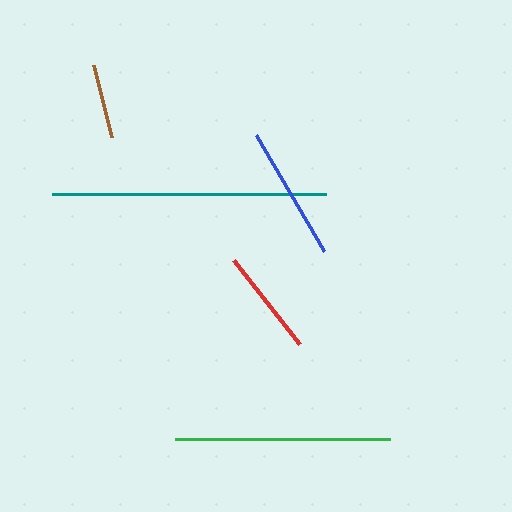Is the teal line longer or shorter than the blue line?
The teal line is longer than the blue line.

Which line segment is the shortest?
The brown line is the shortest at approximately 74 pixels.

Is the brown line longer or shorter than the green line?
The green line is longer than the brown line.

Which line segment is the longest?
The teal line is the longest at approximately 274 pixels.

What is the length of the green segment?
The green segment is approximately 214 pixels long.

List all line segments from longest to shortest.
From longest to shortest: teal, green, blue, red, brown.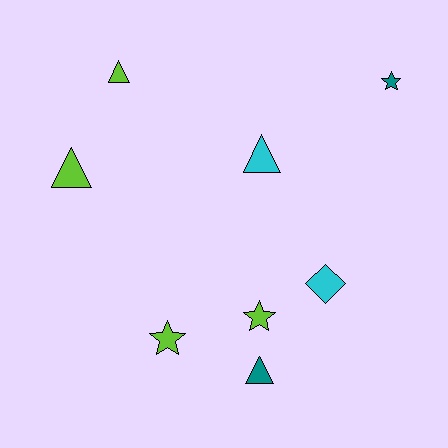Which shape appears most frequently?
Triangle, with 4 objects.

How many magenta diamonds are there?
There are no magenta diamonds.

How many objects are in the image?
There are 8 objects.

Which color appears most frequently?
Lime, with 4 objects.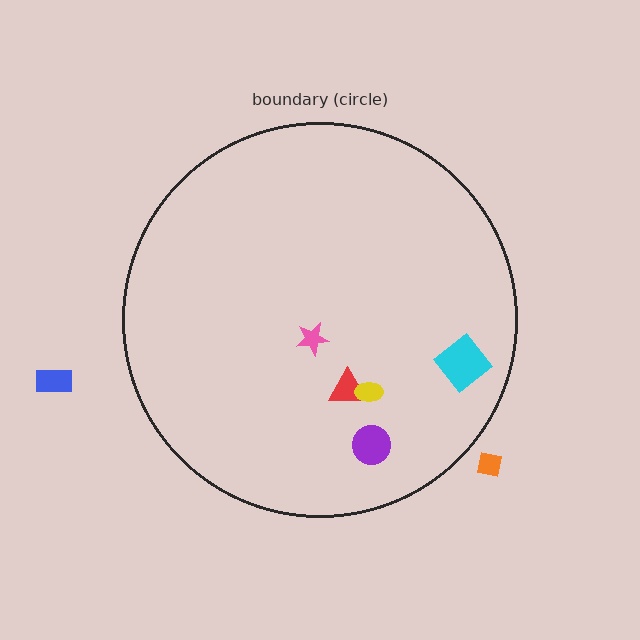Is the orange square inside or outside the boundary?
Outside.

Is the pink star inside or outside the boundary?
Inside.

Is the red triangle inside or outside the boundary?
Inside.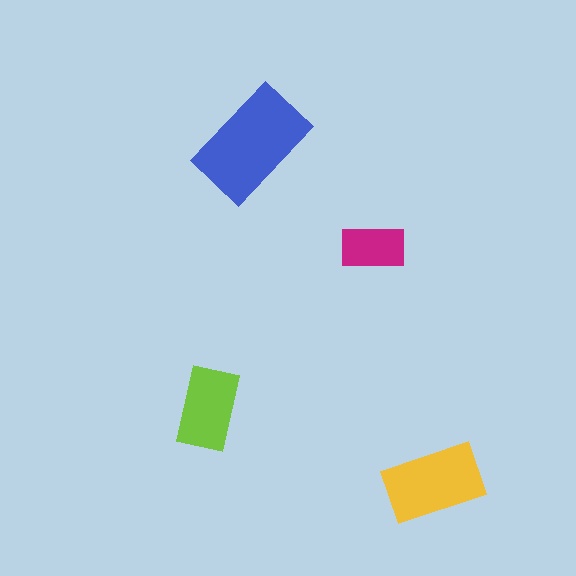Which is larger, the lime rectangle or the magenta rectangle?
The lime one.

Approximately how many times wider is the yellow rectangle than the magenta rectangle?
About 1.5 times wider.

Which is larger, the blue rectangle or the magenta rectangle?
The blue one.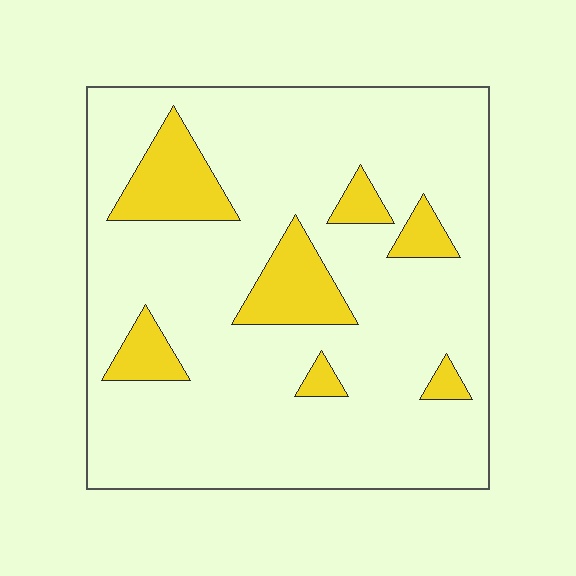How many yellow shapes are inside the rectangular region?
7.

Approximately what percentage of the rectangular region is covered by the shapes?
Approximately 15%.